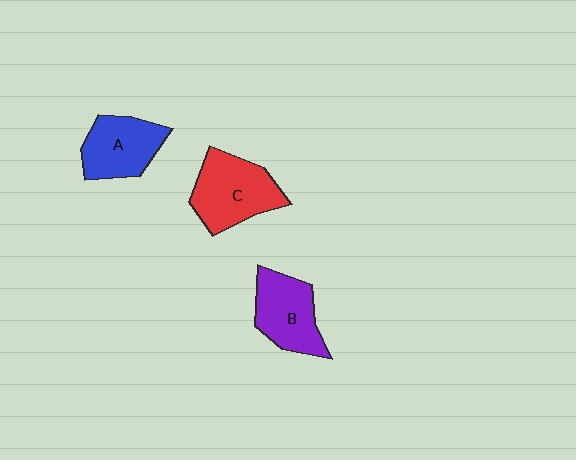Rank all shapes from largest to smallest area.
From largest to smallest: C (red), B (purple), A (blue).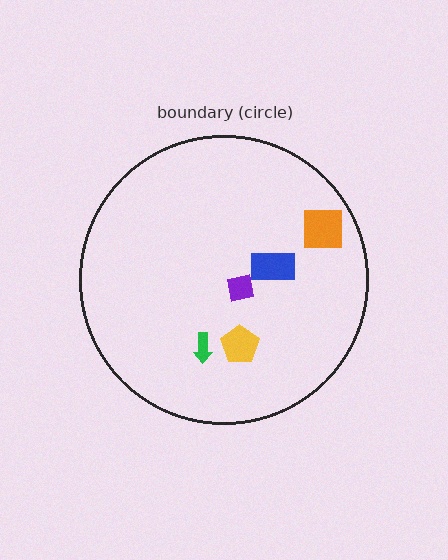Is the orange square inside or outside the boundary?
Inside.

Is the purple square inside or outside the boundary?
Inside.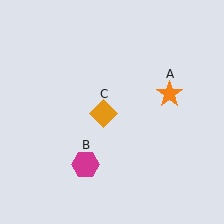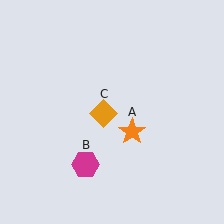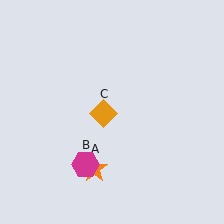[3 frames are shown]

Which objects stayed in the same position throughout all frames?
Magenta hexagon (object B) and orange diamond (object C) remained stationary.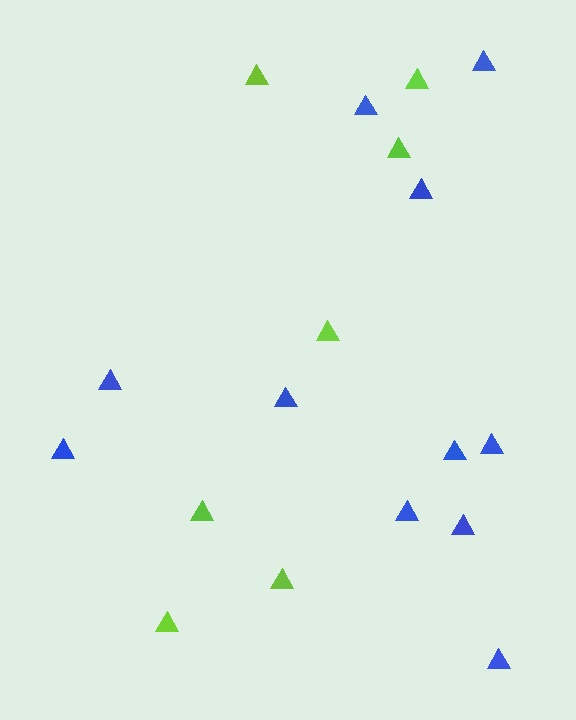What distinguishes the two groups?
There are 2 groups: one group of blue triangles (11) and one group of lime triangles (7).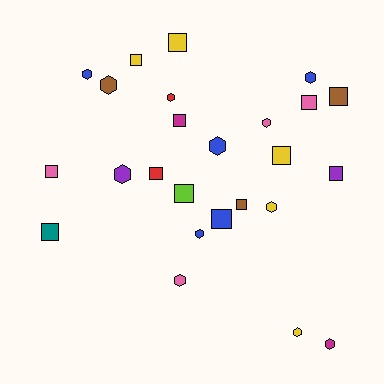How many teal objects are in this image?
There is 1 teal object.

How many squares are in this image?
There are 13 squares.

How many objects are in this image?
There are 25 objects.